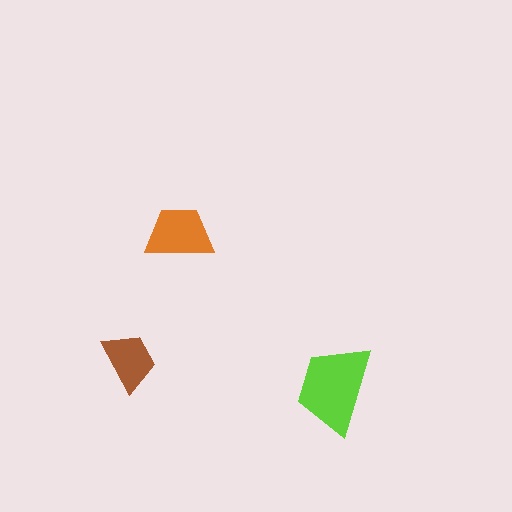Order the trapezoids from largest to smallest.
the lime one, the orange one, the brown one.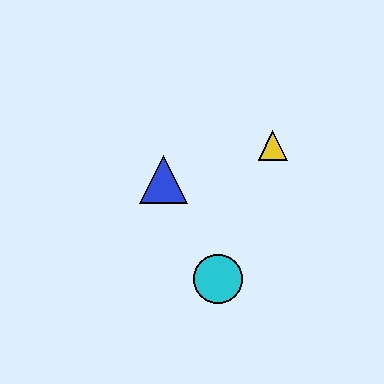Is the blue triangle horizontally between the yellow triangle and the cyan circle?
No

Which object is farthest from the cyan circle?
The yellow triangle is farthest from the cyan circle.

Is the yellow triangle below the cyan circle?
No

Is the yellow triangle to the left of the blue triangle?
No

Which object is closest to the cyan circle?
The blue triangle is closest to the cyan circle.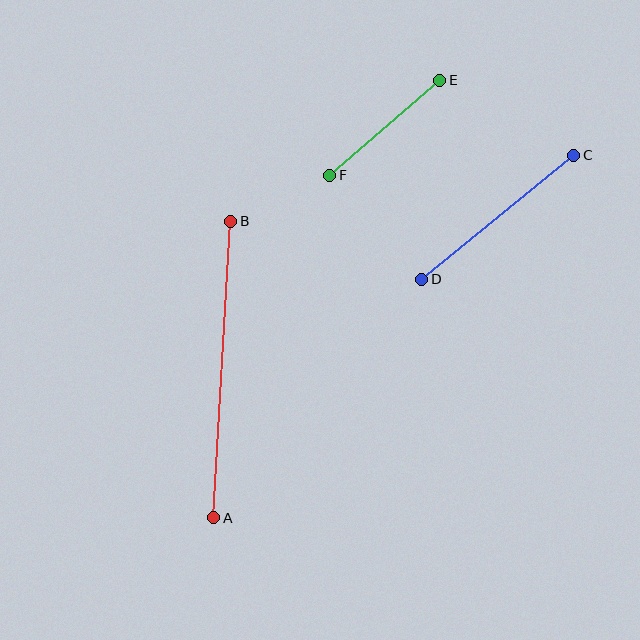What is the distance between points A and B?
The distance is approximately 297 pixels.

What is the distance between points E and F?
The distance is approximately 145 pixels.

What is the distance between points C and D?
The distance is approximately 196 pixels.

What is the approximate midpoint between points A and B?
The midpoint is at approximately (222, 369) pixels.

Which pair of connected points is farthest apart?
Points A and B are farthest apart.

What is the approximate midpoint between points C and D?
The midpoint is at approximately (498, 217) pixels.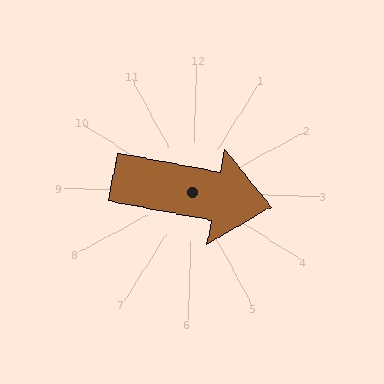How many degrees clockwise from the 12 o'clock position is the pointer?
Approximately 99 degrees.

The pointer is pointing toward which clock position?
Roughly 3 o'clock.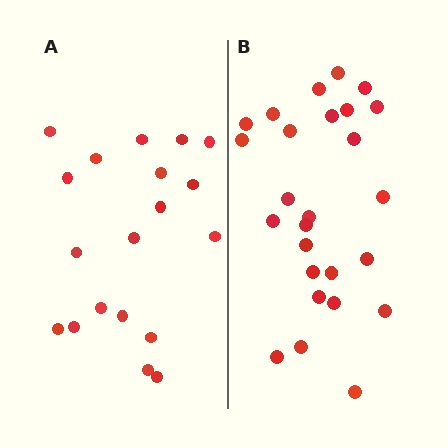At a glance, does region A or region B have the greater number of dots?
Region B (the right region) has more dots.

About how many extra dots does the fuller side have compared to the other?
Region B has roughly 8 or so more dots than region A.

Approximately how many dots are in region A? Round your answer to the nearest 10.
About 20 dots. (The exact count is 19, which rounds to 20.)